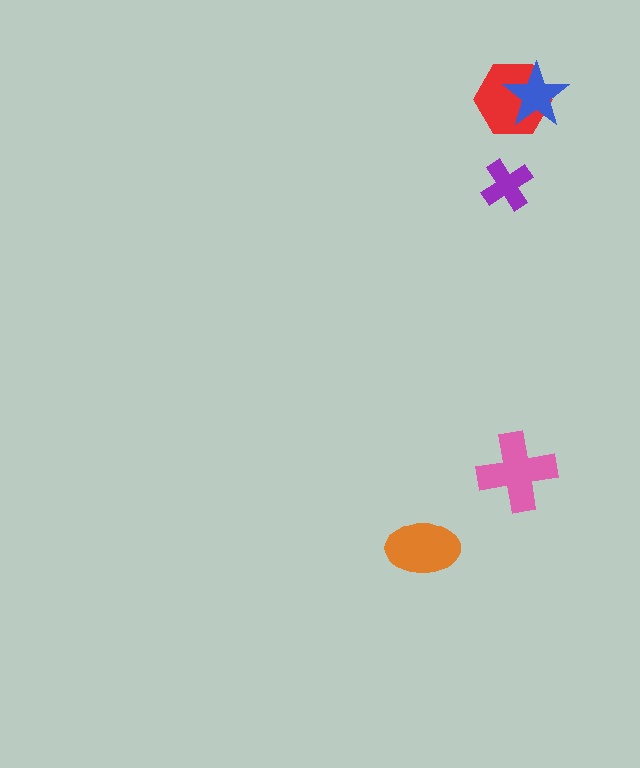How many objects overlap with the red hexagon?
1 object overlaps with the red hexagon.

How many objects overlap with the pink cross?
0 objects overlap with the pink cross.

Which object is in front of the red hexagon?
The blue star is in front of the red hexagon.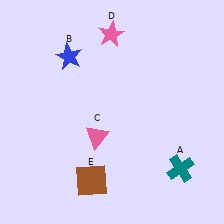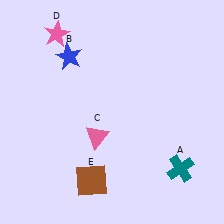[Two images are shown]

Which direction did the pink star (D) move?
The pink star (D) moved left.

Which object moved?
The pink star (D) moved left.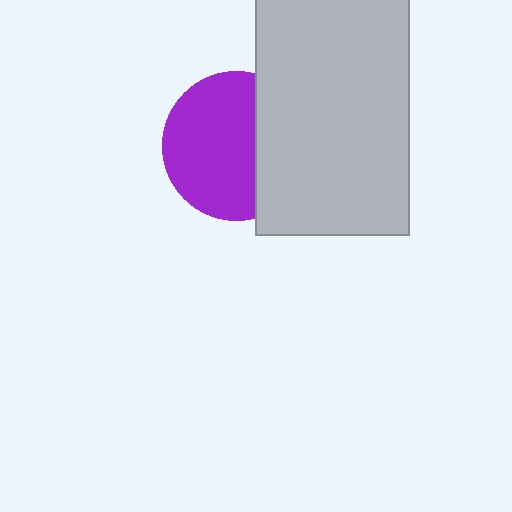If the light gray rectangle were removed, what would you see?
You would see the complete purple circle.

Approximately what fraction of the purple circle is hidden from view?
Roughly 34% of the purple circle is hidden behind the light gray rectangle.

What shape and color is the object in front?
The object in front is a light gray rectangle.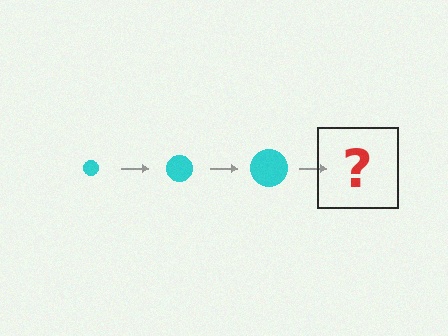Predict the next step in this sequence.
The next step is a cyan circle, larger than the previous one.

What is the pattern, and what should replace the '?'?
The pattern is that the circle gets progressively larger each step. The '?' should be a cyan circle, larger than the previous one.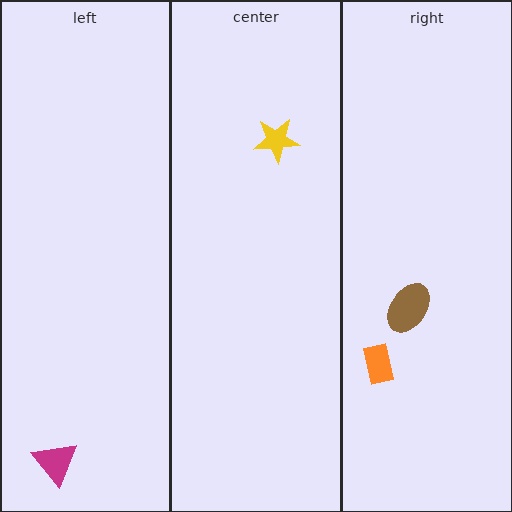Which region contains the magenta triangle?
The left region.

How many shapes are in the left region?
1.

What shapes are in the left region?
The magenta triangle.